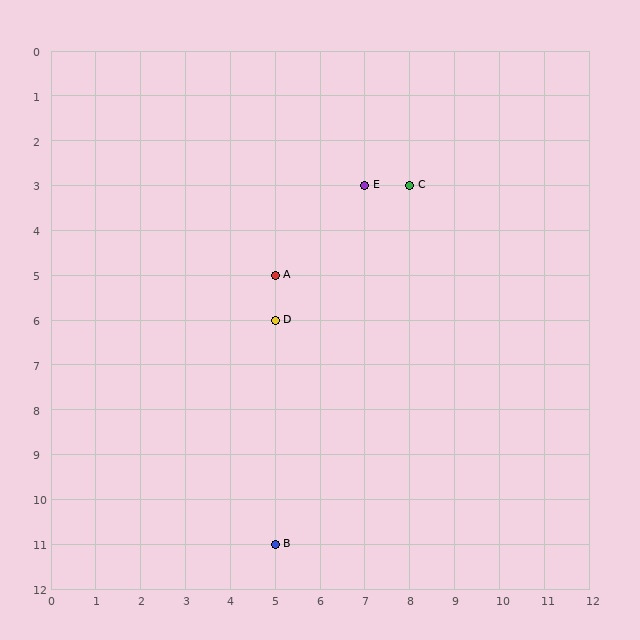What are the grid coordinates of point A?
Point A is at grid coordinates (5, 5).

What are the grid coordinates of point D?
Point D is at grid coordinates (5, 6).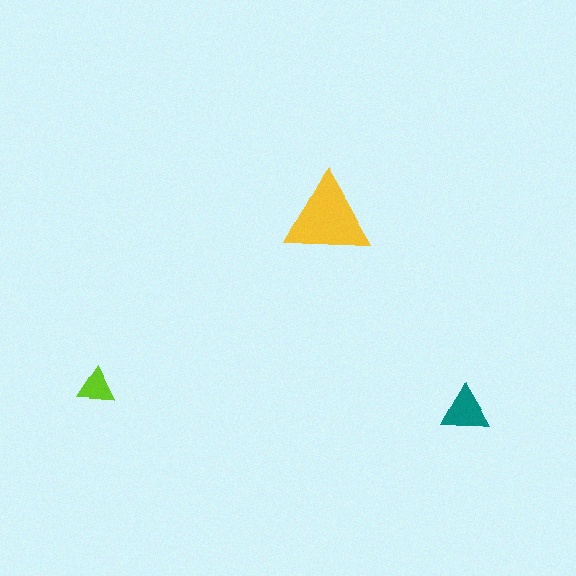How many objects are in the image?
There are 3 objects in the image.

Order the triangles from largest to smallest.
the yellow one, the teal one, the lime one.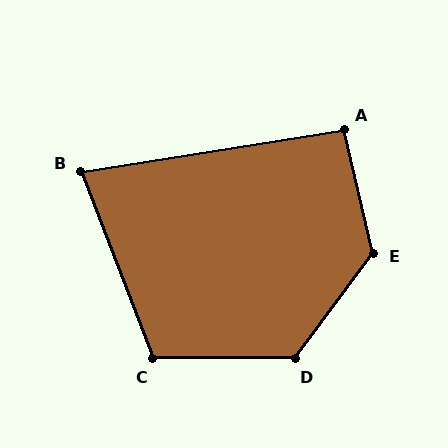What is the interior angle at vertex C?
Approximately 111 degrees (obtuse).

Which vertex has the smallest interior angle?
B, at approximately 78 degrees.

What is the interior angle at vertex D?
Approximately 127 degrees (obtuse).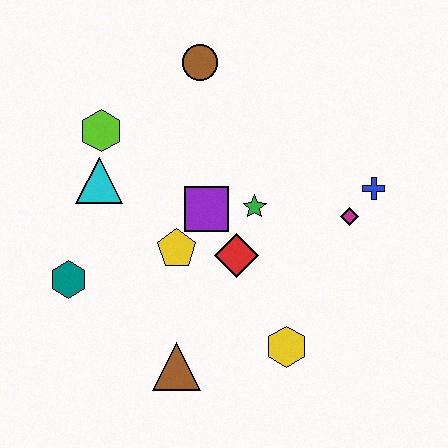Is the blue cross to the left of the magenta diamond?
No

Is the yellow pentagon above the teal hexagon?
Yes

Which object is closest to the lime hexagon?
The cyan triangle is closest to the lime hexagon.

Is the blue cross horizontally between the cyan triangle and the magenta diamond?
No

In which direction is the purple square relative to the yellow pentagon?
The purple square is above the yellow pentagon.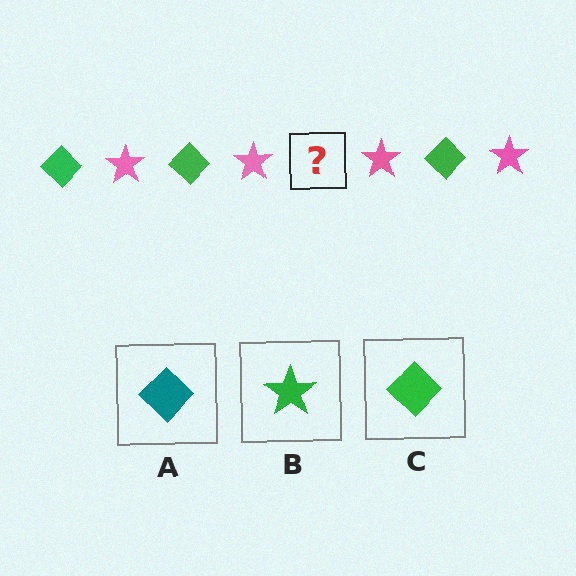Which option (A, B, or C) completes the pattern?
C.